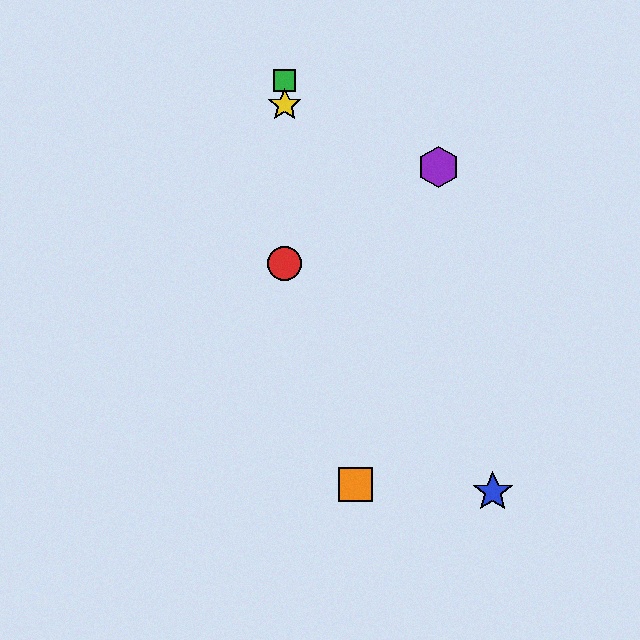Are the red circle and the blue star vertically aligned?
No, the red circle is at x≈285 and the blue star is at x≈493.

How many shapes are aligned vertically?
3 shapes (the red circle, the green square, the yellow star) are aligned vertically.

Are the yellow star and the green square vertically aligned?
Yes, both are at x≈285.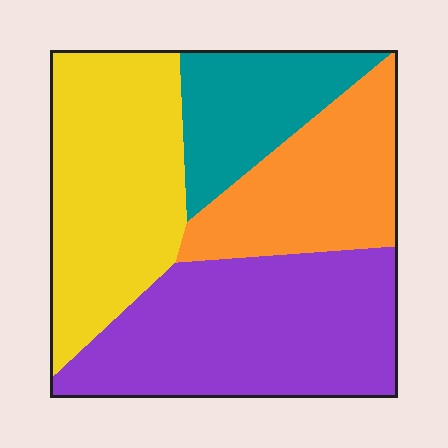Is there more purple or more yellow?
Purple.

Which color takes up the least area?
Teal, at roughly 15%.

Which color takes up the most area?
Purple, at roughly 35%.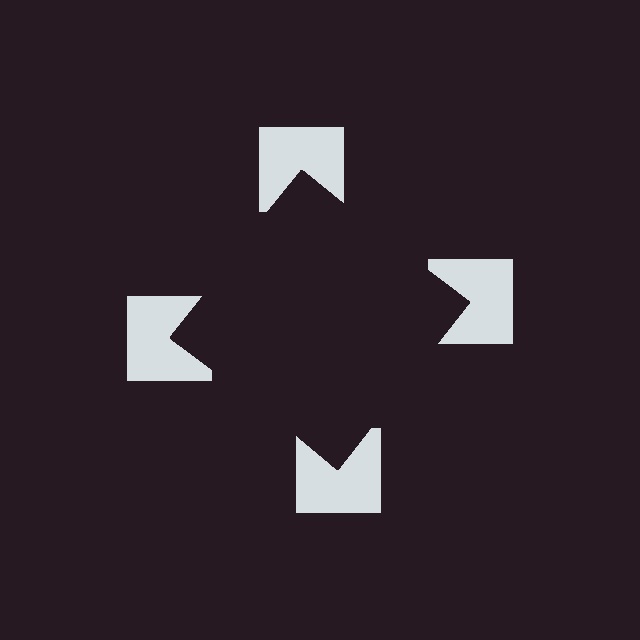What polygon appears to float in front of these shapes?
An illusory square — its edges are inferred from the aligned wedge cuts in the notched squares, not physically drawn.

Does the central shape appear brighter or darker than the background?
It typically appears slightly darker than the background, even though no actual brightness change is drawn.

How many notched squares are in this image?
There are 4 — one at each vertex of the illusory square.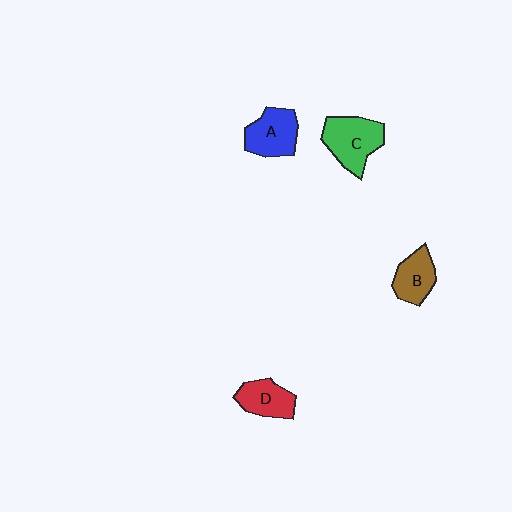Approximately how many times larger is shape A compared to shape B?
Approximately 1.2 times.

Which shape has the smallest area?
Shape B (brown).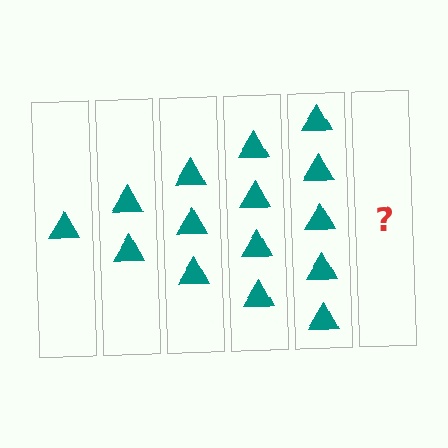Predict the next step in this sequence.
The next step is 6 triangles.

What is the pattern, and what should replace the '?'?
The pattern is that each step adds one more triangle. The '?' should be 6 triangles.